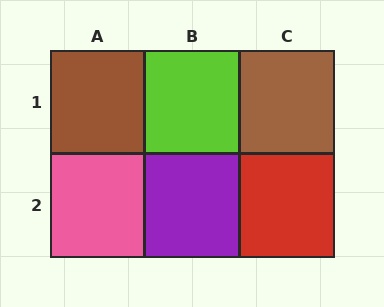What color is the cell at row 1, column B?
Lime.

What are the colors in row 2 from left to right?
Pink, purple, red.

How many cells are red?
1 cell is red.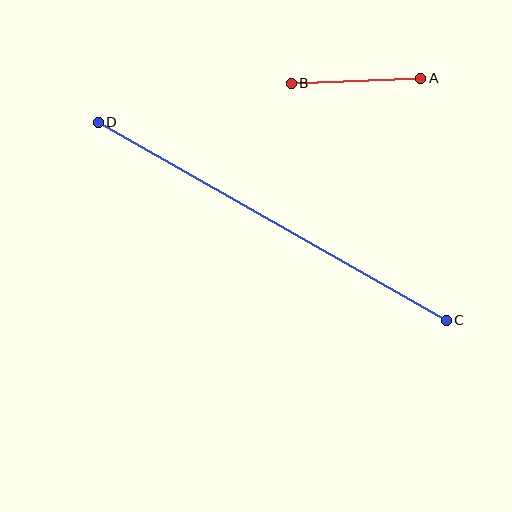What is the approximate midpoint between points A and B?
The midpoint is at approximately (356, 81) pixels.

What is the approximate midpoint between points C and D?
The midpoint is at approximately (272, 221) pixels.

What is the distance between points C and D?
The distance is approximately 400 pixels.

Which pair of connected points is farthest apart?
Points C and D are farthest apart.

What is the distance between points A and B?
The distance is approximately 130 pixels.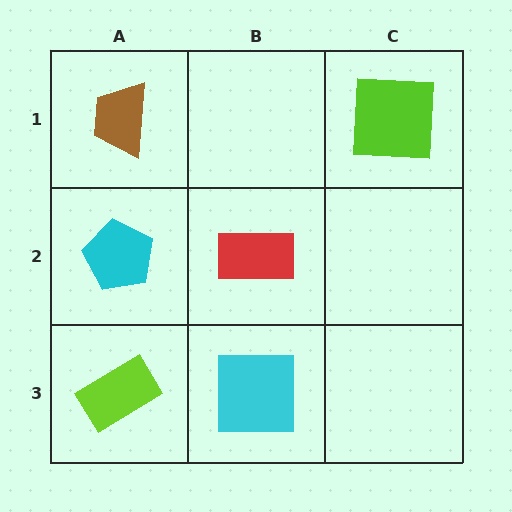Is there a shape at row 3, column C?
No, that cell is empty.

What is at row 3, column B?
A cyan square.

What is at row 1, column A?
A brown trapezoid.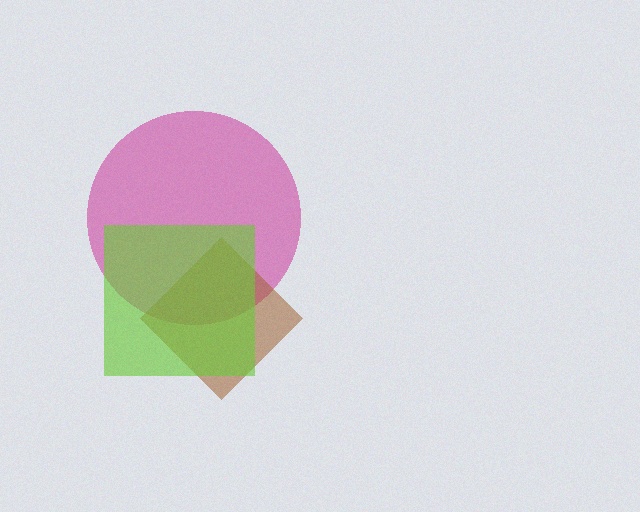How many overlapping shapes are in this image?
There are 3 overlapping shapes in the image.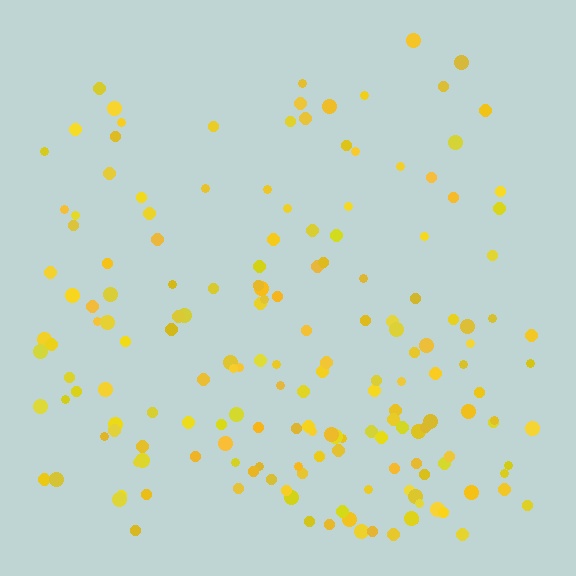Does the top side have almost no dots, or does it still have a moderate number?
Still a moderate number, just noticeably fewer than the bottom.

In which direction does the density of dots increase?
From top to bottom, with the bottom side densest.